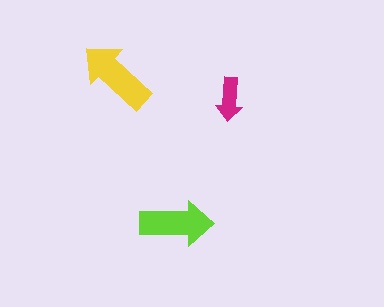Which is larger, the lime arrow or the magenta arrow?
The lime one.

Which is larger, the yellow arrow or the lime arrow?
The yellow one.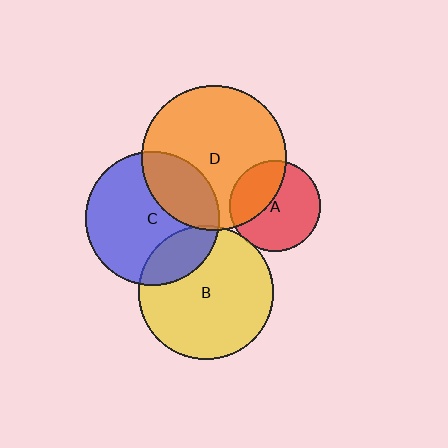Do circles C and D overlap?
Yes.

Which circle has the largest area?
Circle D (orange).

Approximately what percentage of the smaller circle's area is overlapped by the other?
Approximately 30%.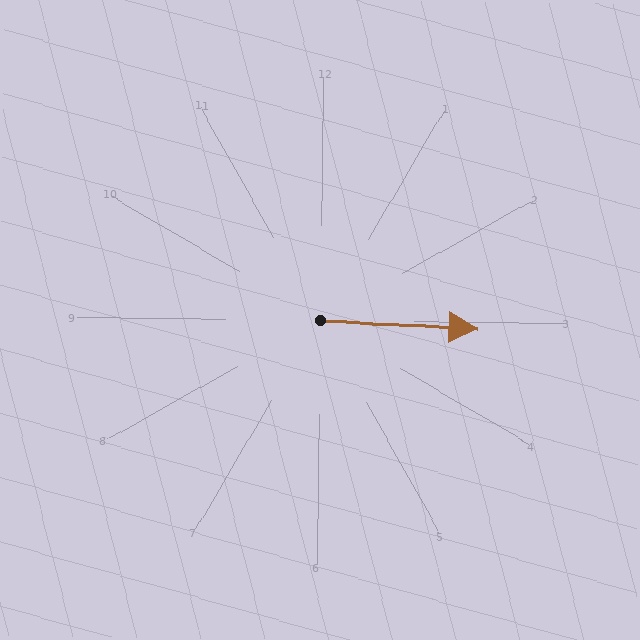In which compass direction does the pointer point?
East.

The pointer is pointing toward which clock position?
Roughly 3 o'clock.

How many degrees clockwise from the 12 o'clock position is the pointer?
Approximately 92 degrees.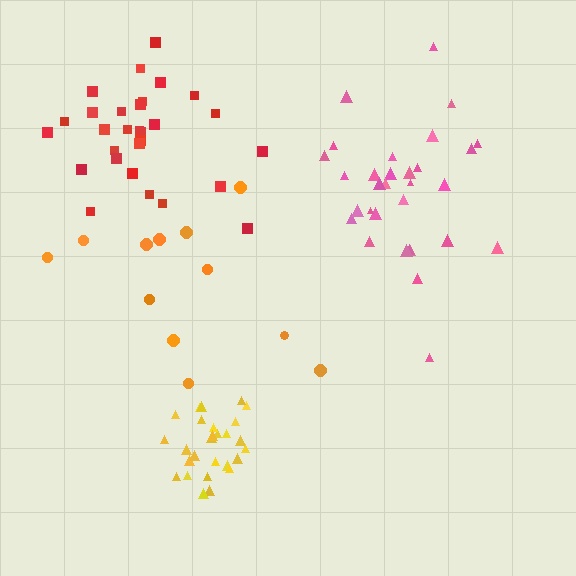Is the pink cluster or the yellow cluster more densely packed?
Yellow.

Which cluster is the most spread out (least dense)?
Orange.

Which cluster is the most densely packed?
Yellow.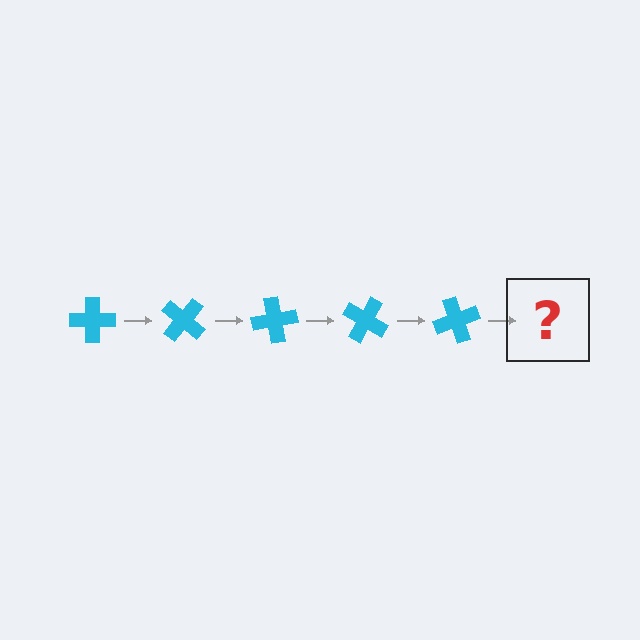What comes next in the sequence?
The next element should be a cyan cross rotated 200 degrees.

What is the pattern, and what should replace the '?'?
The pattern is that the cross rotates 40 degrees each step. The '?' should be a cyan cross rotated 200 degrees.